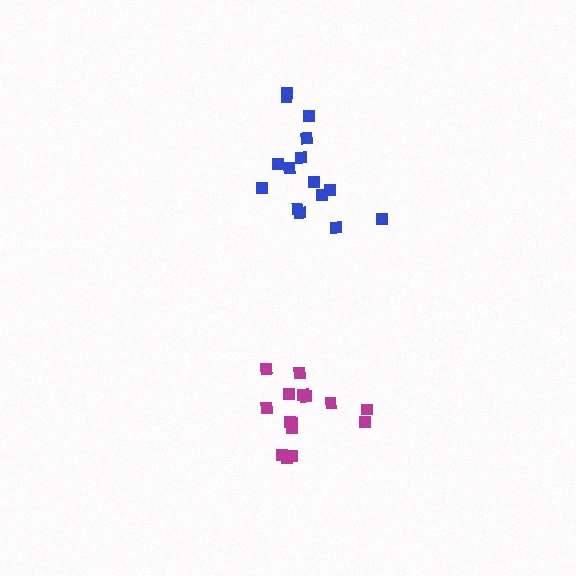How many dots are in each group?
Group 1: 15 dots, Group 2: 15 dots (30 total).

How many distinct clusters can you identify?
There are 2 distinct clusters.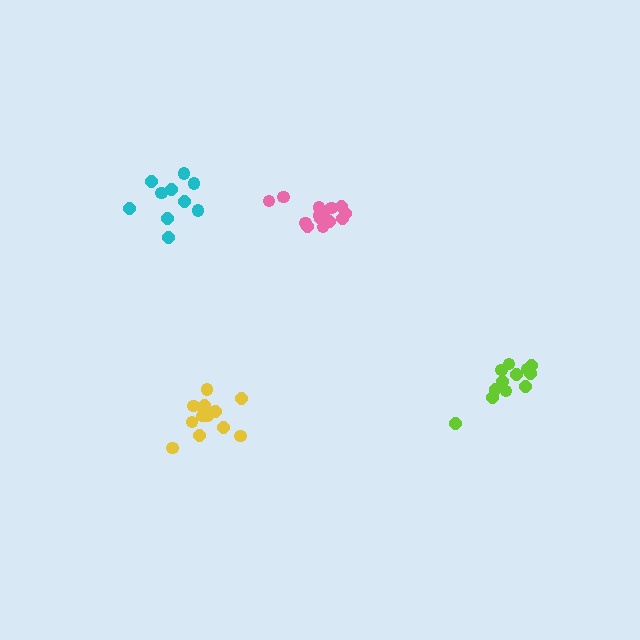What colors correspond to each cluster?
The clusters are colored: pink, cyan, yellow, lime.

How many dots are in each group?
Group 1: 15 dots, Group 2: 10 dots, Group 3: 14 dots, Group 4: 12 dots (51 total).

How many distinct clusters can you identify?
There are 4 distinct clusters.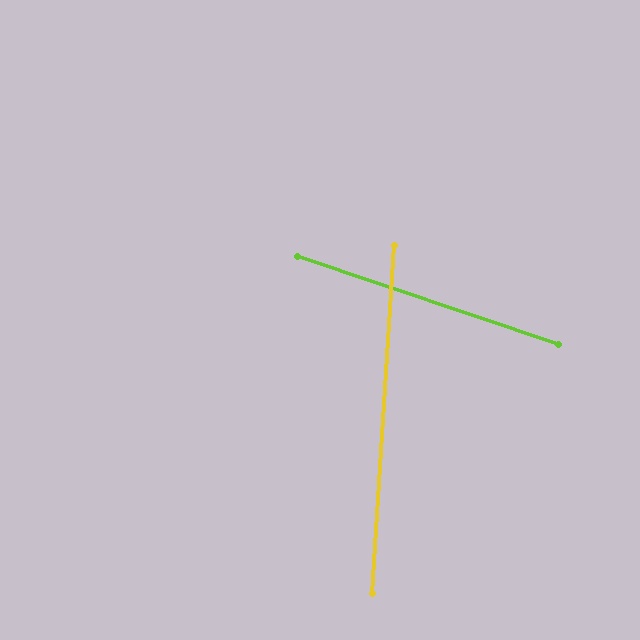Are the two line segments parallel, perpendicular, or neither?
Neither parallel nor perpendicular — they differ by about 75°.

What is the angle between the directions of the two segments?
Approximately 75 degrees.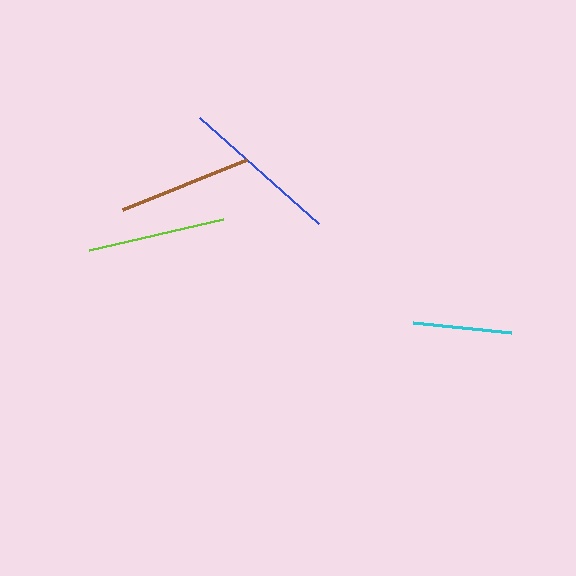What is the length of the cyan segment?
The cyan segment is approximately 99 pixels long.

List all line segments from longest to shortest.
From longest to shortest: blue, lime, brown, cyan.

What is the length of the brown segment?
The brown segment is approximately 134 pixels long.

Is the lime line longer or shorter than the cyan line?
The lime line is longer than the cyan line.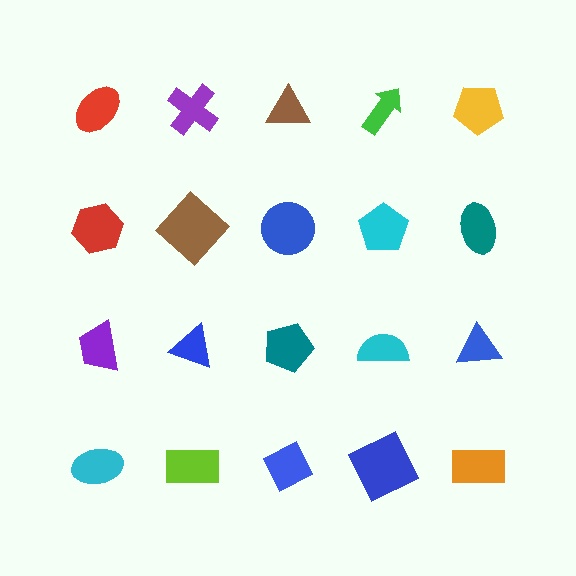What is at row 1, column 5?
A yellow pentagon.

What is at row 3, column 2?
A blue triangle.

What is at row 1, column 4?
A green arrow.